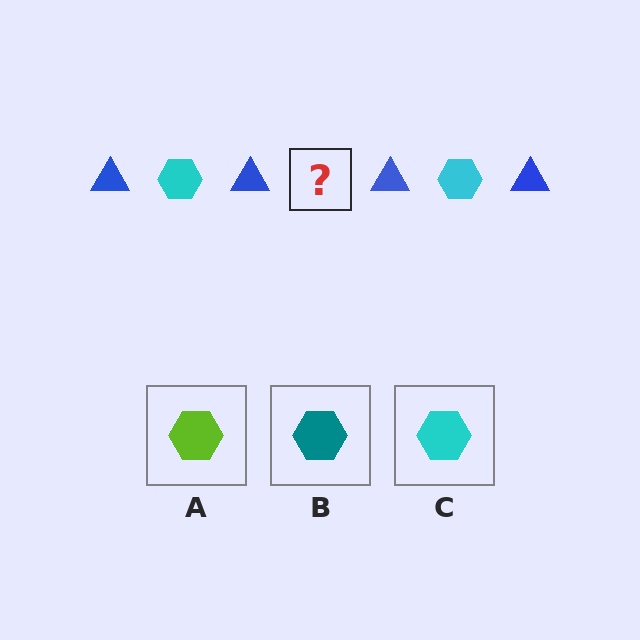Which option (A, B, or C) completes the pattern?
C.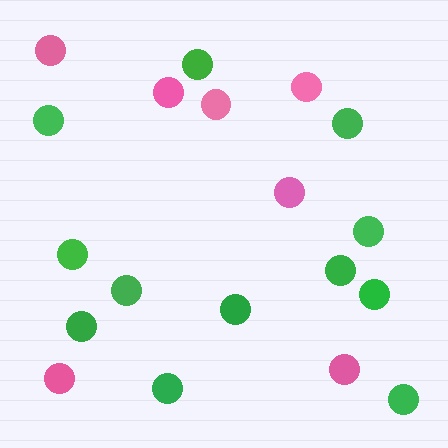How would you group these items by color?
There are 2 groups: one group of pink circles (7) and one group of green circles (12).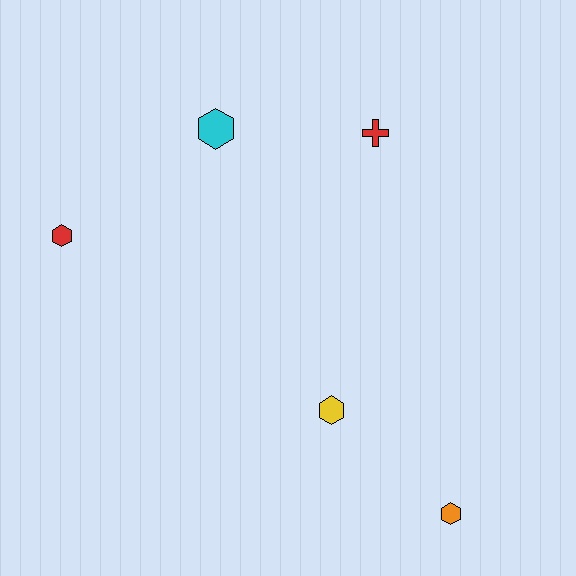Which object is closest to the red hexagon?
The cyan hexagon is closest to the red hexagon.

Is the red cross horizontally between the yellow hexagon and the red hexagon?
No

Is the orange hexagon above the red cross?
No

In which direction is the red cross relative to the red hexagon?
The red cross is to the right of the red hexagon.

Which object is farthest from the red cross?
The orange hexagon is farthest from the red cross.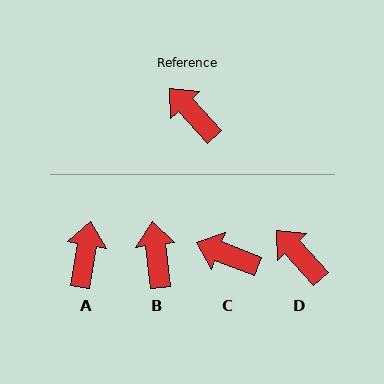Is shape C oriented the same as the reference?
No, it is off by about 26 degrees.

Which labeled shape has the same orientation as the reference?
D.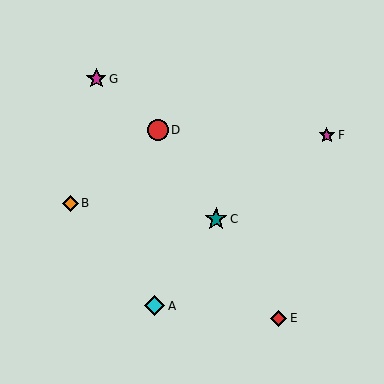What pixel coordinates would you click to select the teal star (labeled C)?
Click at (216, 219) to select the teal star C.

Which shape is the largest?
The teal star (labeled C) is the largest.